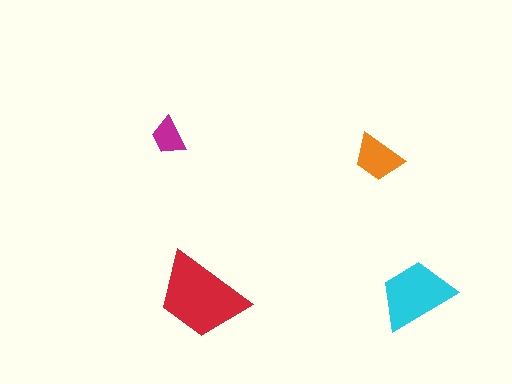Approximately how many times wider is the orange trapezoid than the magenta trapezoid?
About 1.5 times wider.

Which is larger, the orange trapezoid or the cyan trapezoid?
The cyan one.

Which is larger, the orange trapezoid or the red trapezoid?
The red one.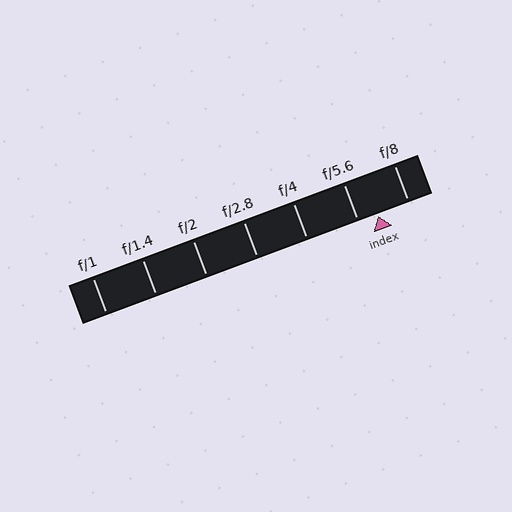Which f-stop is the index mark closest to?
The index mark is closest to f/5.6.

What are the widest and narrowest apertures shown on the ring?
The widest aperture shown is f/1 and the narrowest is f/8.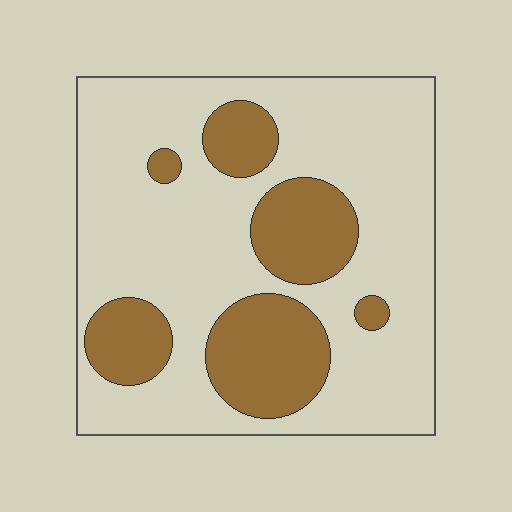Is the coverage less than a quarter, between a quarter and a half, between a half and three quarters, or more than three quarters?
Between a quarter and a half.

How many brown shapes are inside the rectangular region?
6.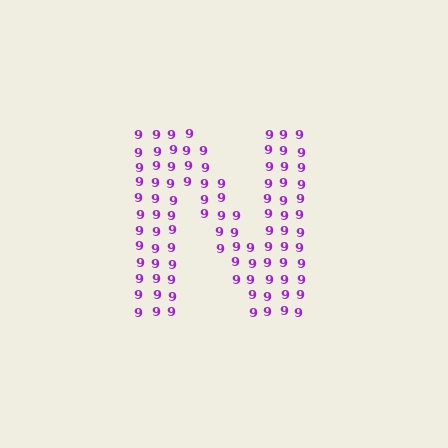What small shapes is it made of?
It is made of small digit 9's.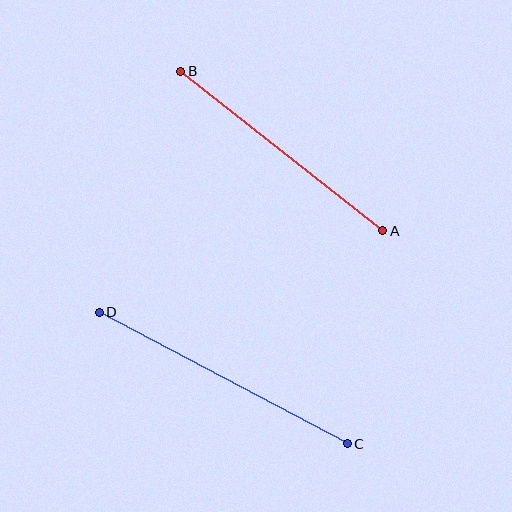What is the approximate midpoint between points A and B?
The midpoint is at approximately (282, 151) pixels.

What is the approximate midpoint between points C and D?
The midpoint is at approximately (223, 378) pixels.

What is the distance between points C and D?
The distance is approximately 281 pixels.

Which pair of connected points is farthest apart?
Points C and D are farthest apart.